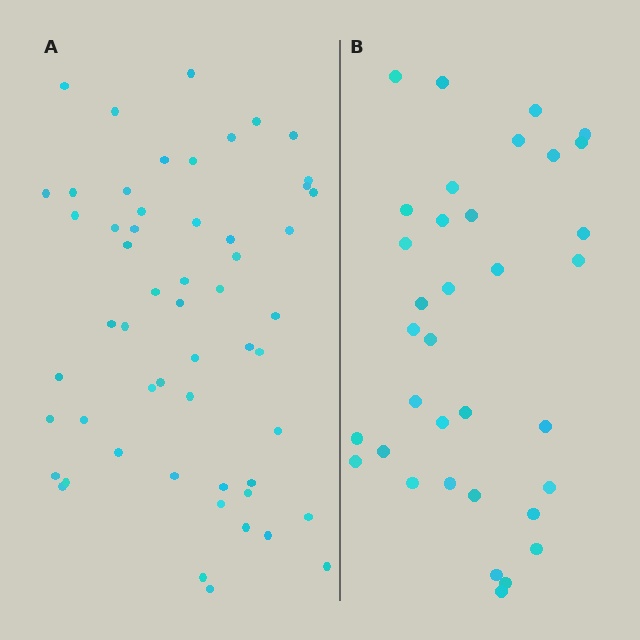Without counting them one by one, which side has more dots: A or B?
Region A (the left region) has more dots.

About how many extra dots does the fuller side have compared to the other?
Region A has approximately 20 more dots than region B.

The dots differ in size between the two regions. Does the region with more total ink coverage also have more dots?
No. Region B has more total ink coverage because its dots are larger, but region A actually contains more individual dots. Total area can be misleading — the number of items is what matters here.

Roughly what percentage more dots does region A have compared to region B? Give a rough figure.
About 55% more.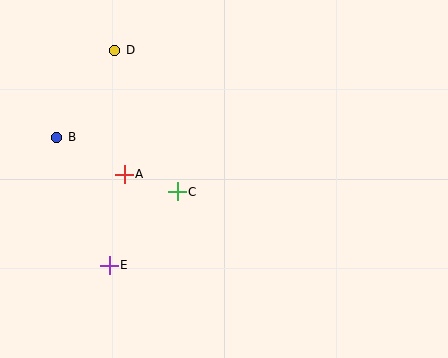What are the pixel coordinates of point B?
Point B is at (57, 137).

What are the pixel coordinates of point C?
Point C is at (177, 192).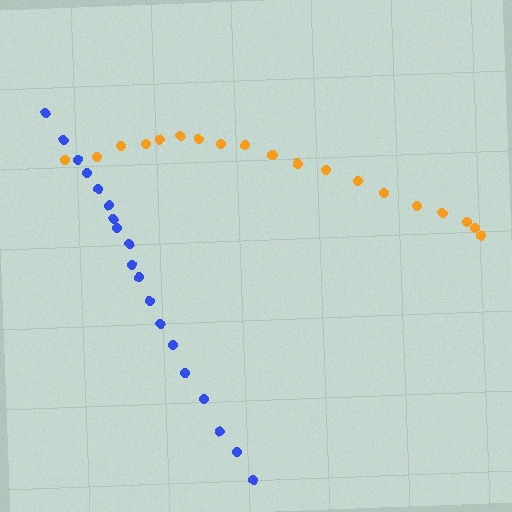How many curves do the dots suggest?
There are 2 distinct paths.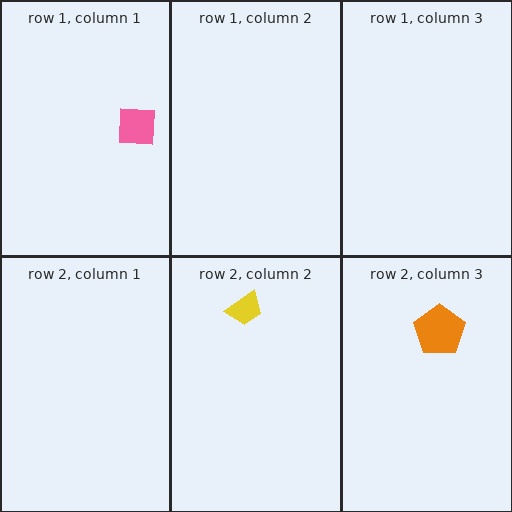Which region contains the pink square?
The row 1, column 1 region.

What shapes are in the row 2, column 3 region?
The orange pentagon.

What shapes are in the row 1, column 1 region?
The pink square.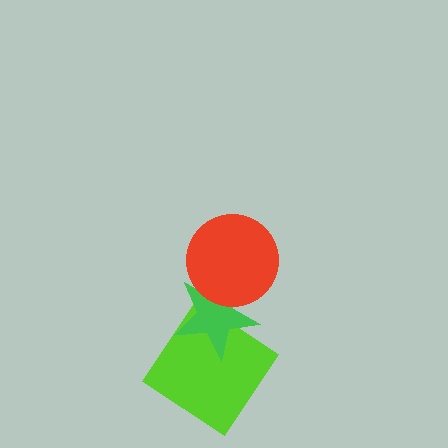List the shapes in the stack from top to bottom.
From top to bottom: the red circle, the green star, the lime diamond.